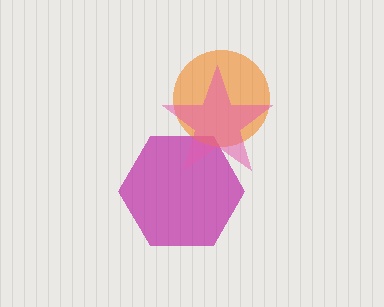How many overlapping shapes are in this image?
There are 3 overlapping shapes in the image.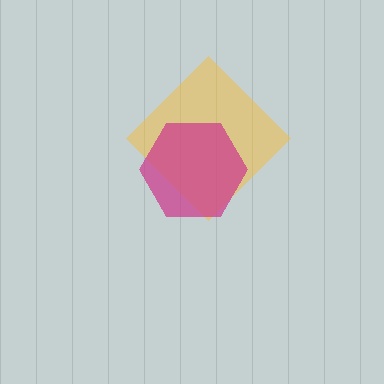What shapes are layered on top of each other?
The layered shapes are: a yellow diamond, a magenta hexagon.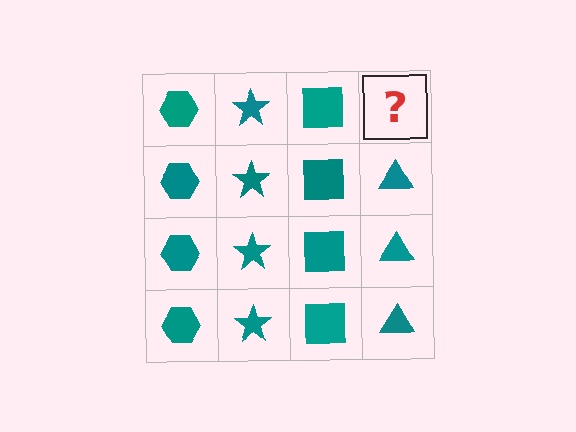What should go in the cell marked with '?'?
The missing cell should contain a teal triangle.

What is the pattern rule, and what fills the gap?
The rule is that each column has a consistent shape. The gap should be filled with a teal triangle.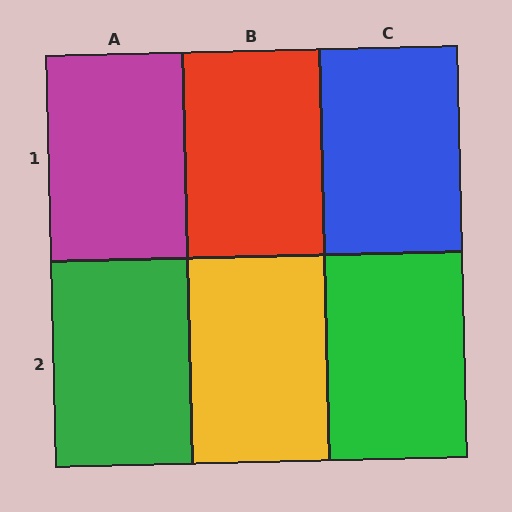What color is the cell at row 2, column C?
Green.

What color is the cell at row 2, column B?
Yellow.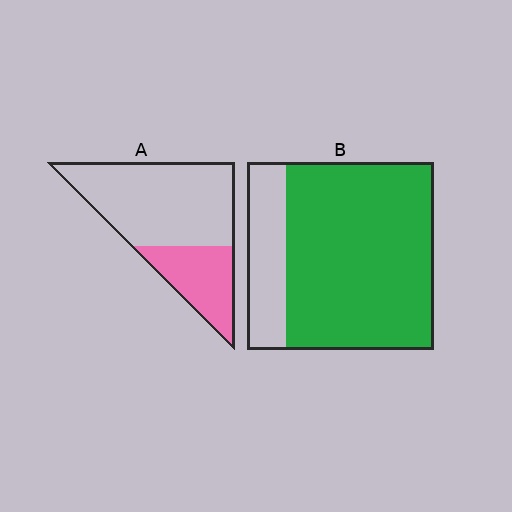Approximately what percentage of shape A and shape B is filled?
A is approximately 30% and B is approximately 80%.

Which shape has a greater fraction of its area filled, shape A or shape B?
Shape B.